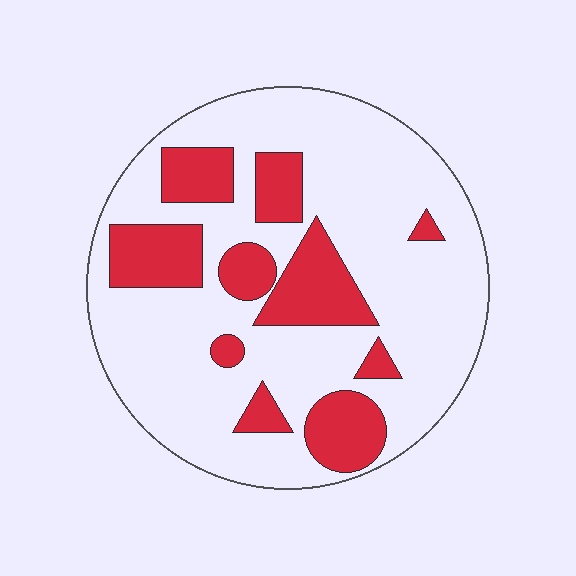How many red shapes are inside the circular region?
10.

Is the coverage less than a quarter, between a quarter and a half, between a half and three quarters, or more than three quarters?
Between a quarter and a half.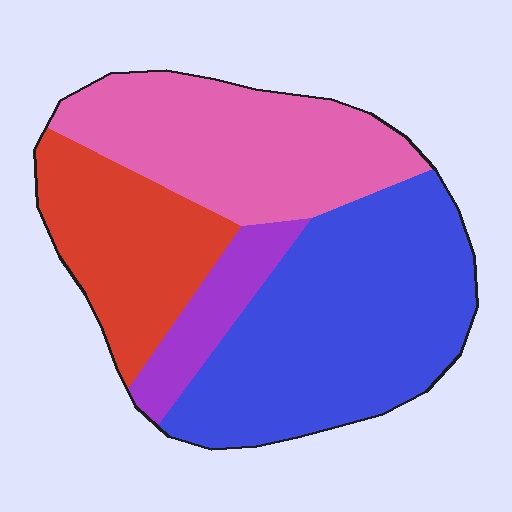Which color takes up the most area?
Blue, at roughly 40%.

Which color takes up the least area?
Purple, at roughly 10%.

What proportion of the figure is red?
Red covers about 20% of the figure.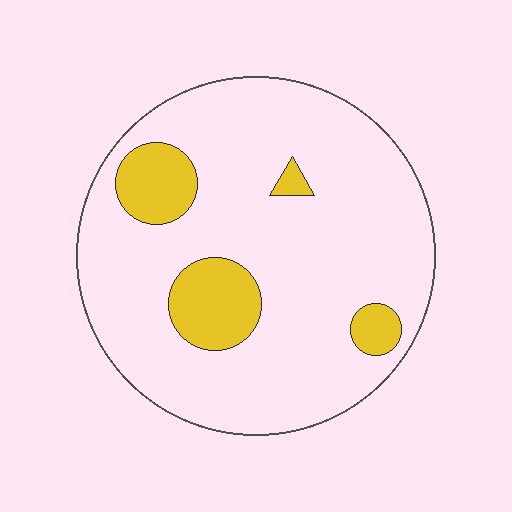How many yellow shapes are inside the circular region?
4.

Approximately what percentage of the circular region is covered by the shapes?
Approximately 15%.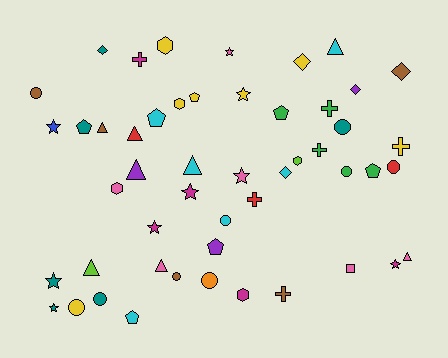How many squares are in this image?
There is 1 square.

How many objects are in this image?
There are 50 objects.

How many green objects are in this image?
There are 5 green objects.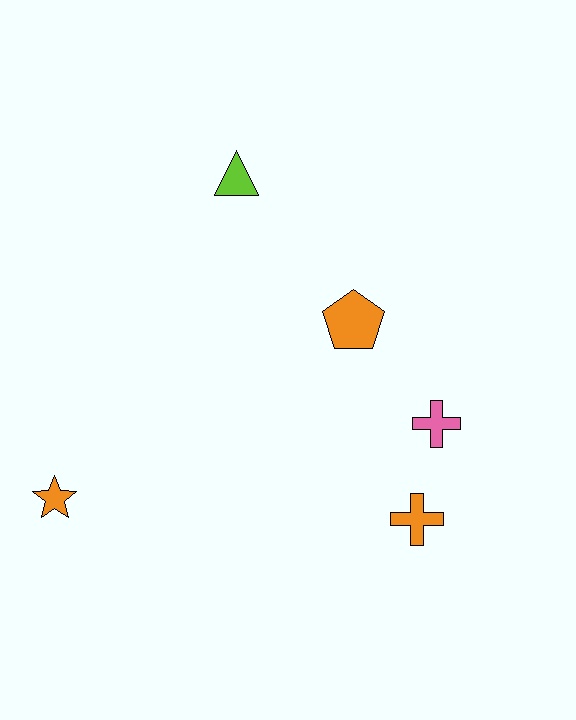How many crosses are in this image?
There are 2 crosses.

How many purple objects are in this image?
There are no purple objects.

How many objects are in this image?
There are 5 objects.